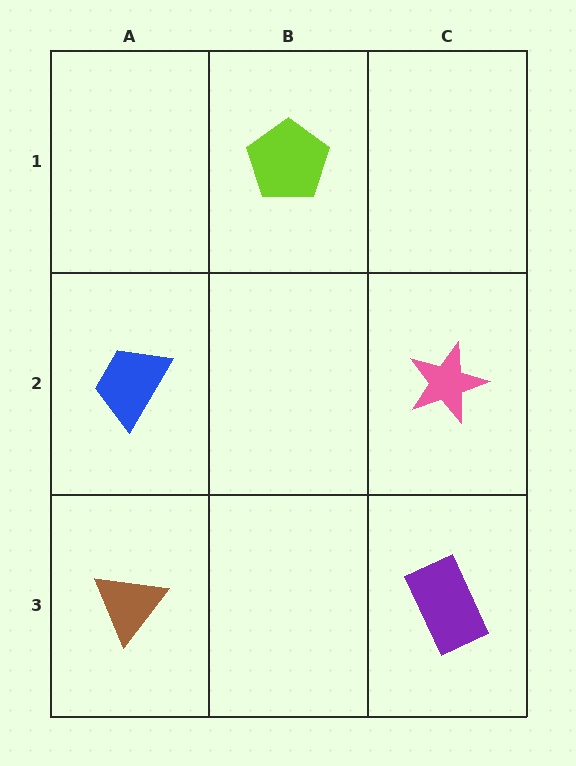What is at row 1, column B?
A lime pentagon.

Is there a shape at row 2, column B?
No, that cell is empty.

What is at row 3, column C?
A purple rectangle.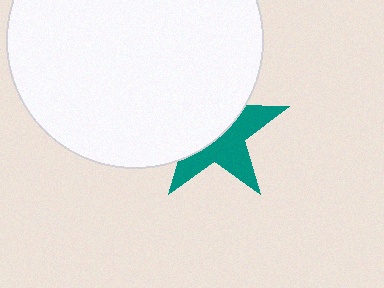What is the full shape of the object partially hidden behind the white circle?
The partially hidden object is a teal star.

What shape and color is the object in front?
The object in front is a white circle.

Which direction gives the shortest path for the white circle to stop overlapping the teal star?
Moving toward the upper-left gives the shortest separation.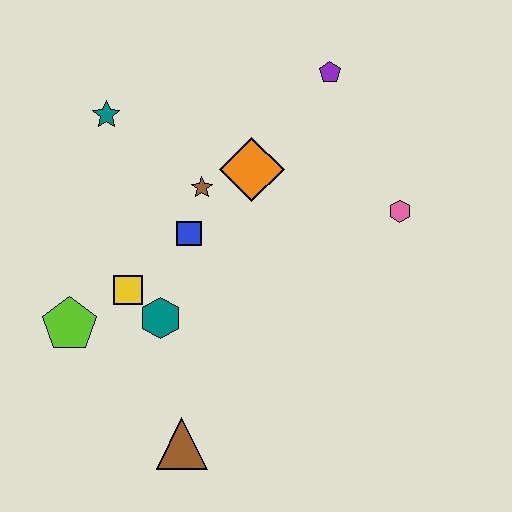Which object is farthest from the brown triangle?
The purple pentagon is farthest from the brown triangle.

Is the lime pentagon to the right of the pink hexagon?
No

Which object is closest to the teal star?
The brown star is closest to the teal star.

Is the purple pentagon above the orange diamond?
Yes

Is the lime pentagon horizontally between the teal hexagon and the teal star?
No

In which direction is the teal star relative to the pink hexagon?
The teal star is to the left of the pink hexagon.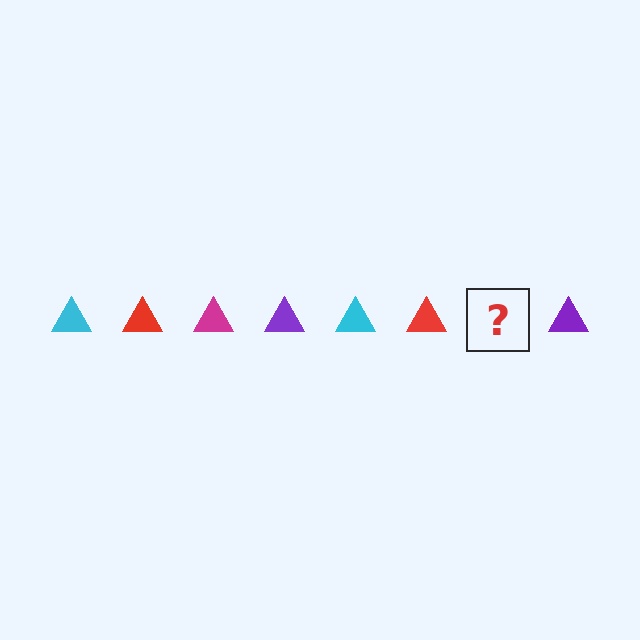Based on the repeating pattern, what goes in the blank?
The blank should be a magenta triangle.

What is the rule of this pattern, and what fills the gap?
The rule is that the pattern cycles through cyan, red, magenta, purple triangles. The gap should be filled with a magenta triangle.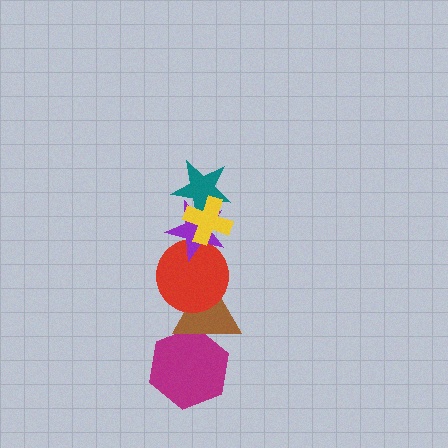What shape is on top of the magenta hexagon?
The brown triangle is on top of the magenta hexagon.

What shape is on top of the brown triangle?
The red circle is on top of the brown triangle.